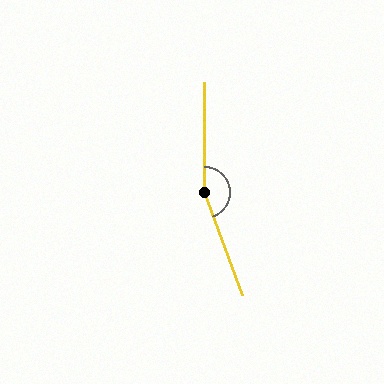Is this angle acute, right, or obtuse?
It is obtuse.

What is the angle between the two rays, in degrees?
Approximately 160 degrees.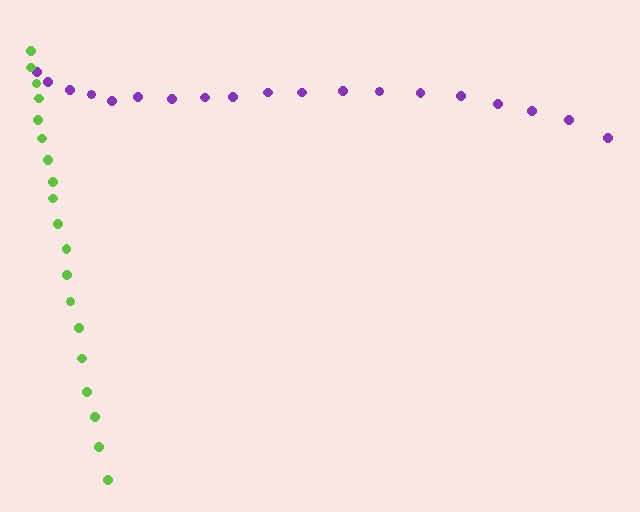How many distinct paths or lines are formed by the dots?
There are 2 distinct paths.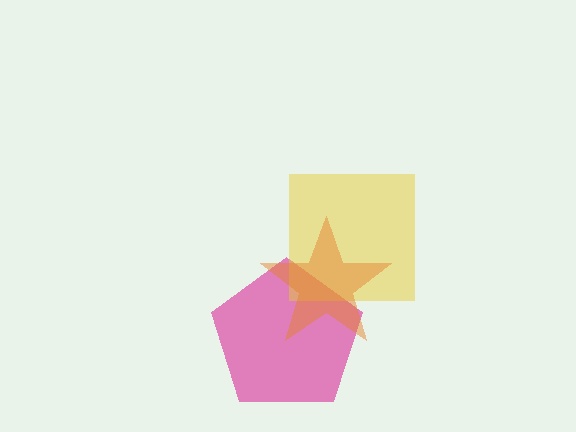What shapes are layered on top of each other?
The layered shapes are: a magenta pentagon, a yellow square, an orange star.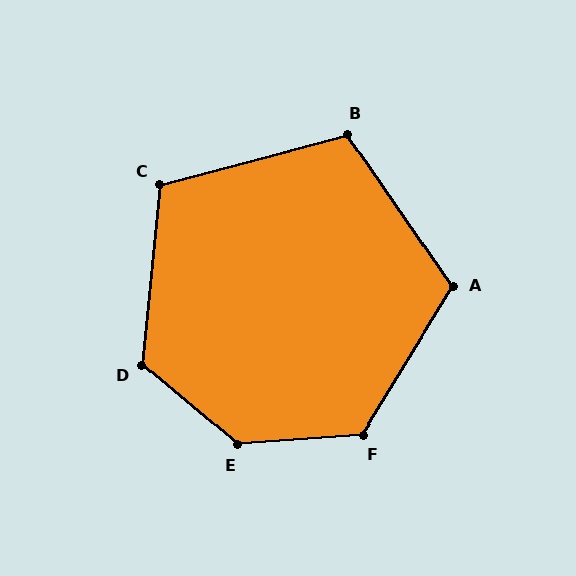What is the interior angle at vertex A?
Approximately 114 degrees (obtuse).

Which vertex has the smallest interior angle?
B, at approximately 110 degrees.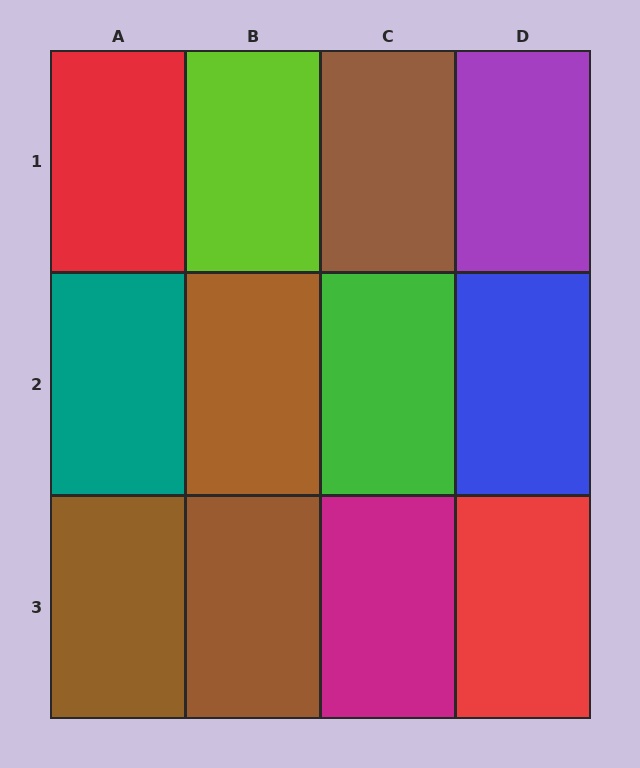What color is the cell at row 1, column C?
Brown.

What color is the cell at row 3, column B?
Brown.